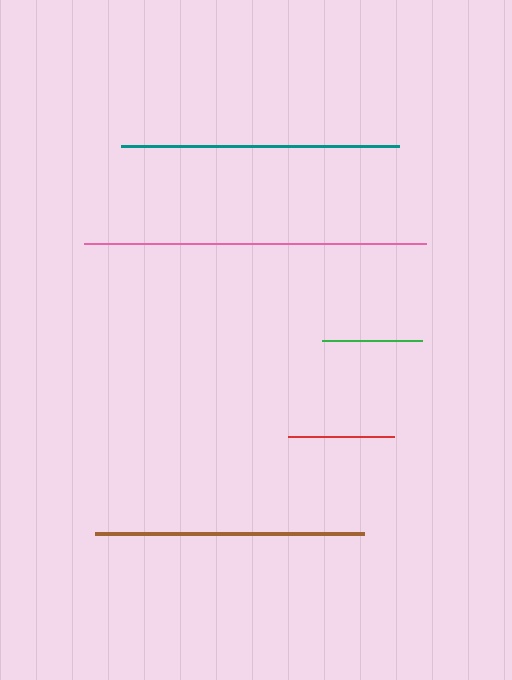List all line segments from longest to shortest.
From longest to shortest: pink, teal, brown, red, green.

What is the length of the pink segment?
The pink segment is approximately 342 pixels long.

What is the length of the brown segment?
The brown segment is approximately 270 pixels long.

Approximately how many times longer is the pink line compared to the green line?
The pink line is approximately 3.4 times the length of the green line.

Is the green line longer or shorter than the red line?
The red line is longer than the green line.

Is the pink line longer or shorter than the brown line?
The pink line is longer than the brown line.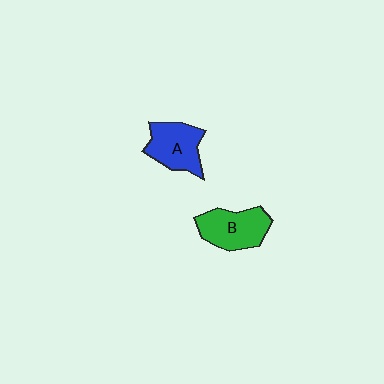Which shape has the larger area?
Shape B (green).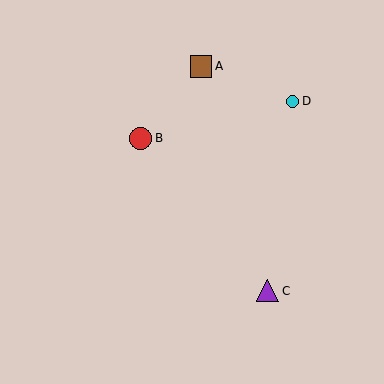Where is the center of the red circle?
The center of the red circle is at (141, 138).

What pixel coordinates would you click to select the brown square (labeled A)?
Click at (201, 66) to select the brown square A.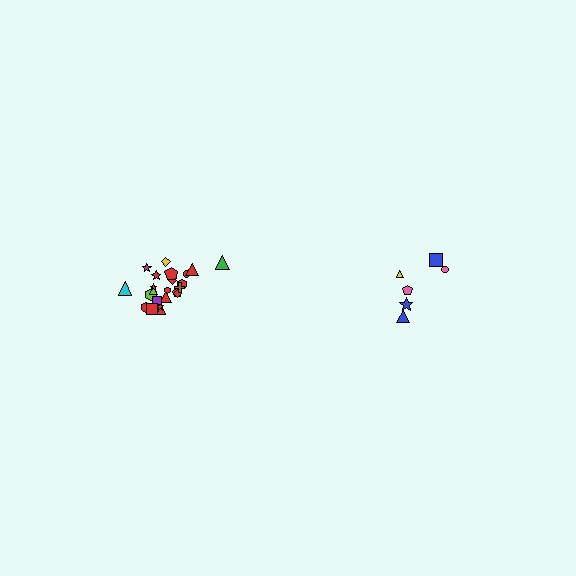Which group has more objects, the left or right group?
The left group.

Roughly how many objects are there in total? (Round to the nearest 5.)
Roughly 30 objects in total.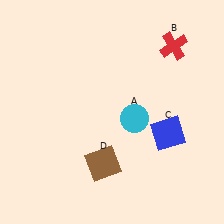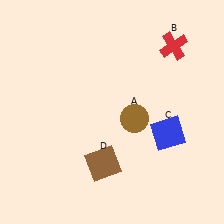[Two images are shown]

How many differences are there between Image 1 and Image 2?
There is 1 difference between the two images.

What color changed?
The circle (A) changed from cyan in Image 1 to brown in Image 2.